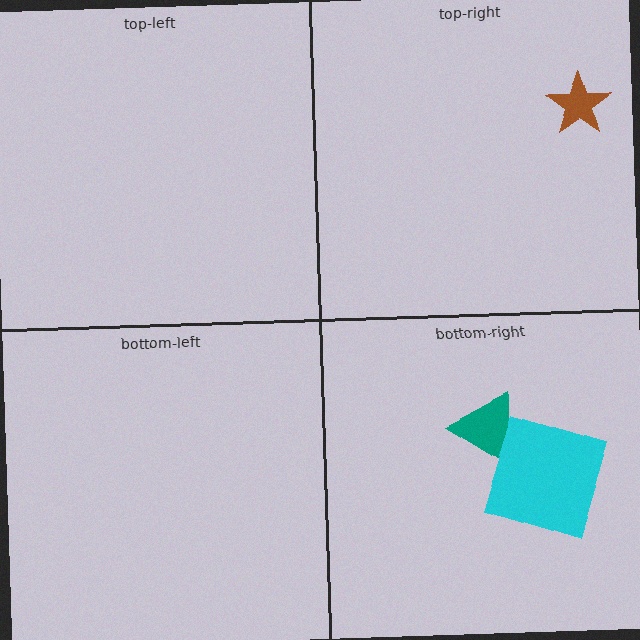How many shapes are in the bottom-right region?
2.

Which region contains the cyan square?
The bottom-right region.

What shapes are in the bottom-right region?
The teal triangle, the cyan square.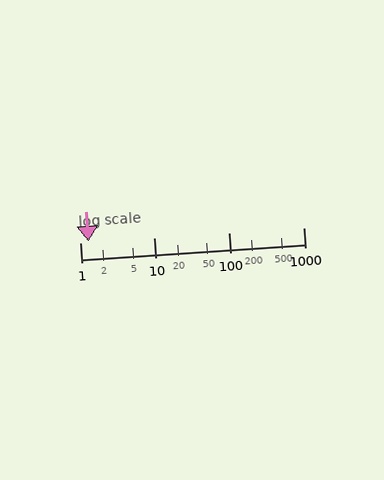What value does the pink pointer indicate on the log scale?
The pointer indicates approximately 1.3.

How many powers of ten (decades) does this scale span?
The scale spans 3 decades, from 1 to 1000.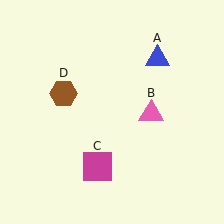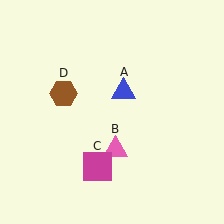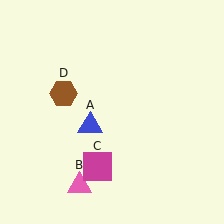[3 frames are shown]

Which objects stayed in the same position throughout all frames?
Magenta square (object C) and brown hexagon (object D) remained stationary.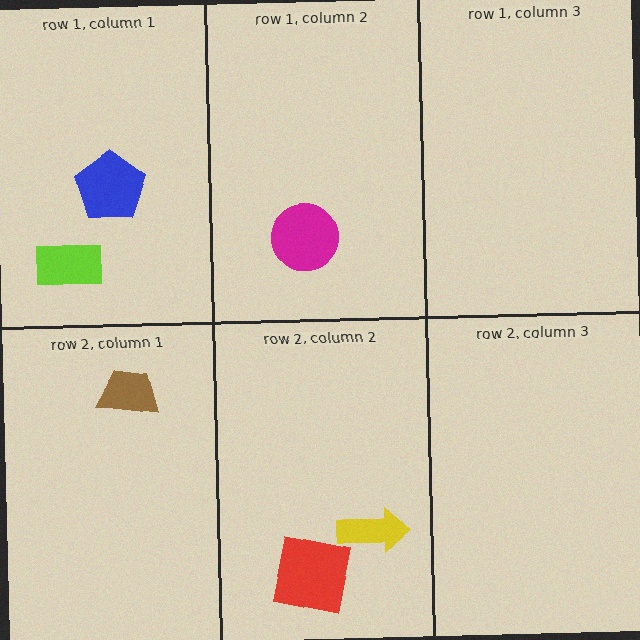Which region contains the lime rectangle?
The row 1, column 1 region.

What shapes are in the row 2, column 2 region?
The yellow arrow, the red square.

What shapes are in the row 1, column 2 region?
The magenta circle.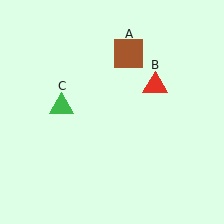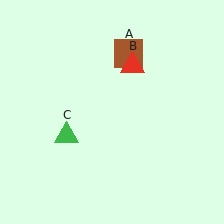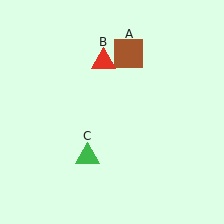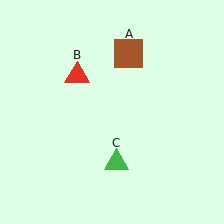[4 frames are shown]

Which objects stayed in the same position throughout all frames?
Brown square (object A) remained stationary.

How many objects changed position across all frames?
2 objects changed position: red triangle (object B), green triangle (object C).